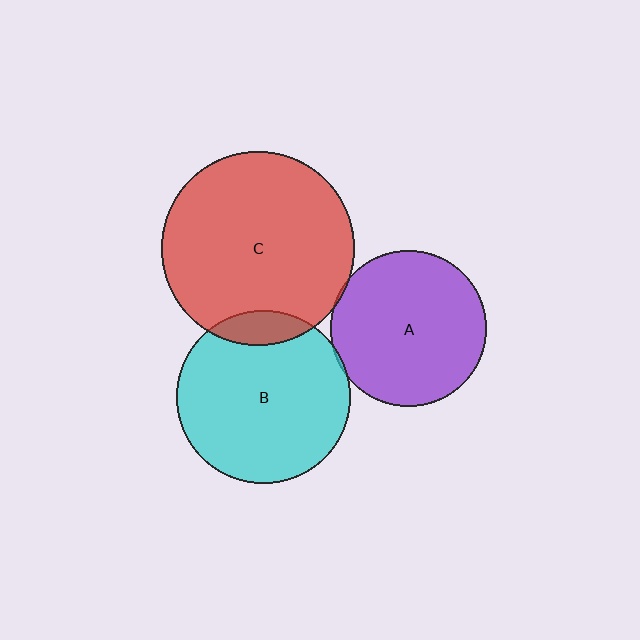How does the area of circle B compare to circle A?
Approximately 1.2 times.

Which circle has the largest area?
Circle C (red).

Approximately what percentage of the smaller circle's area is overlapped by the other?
Approximately 5%.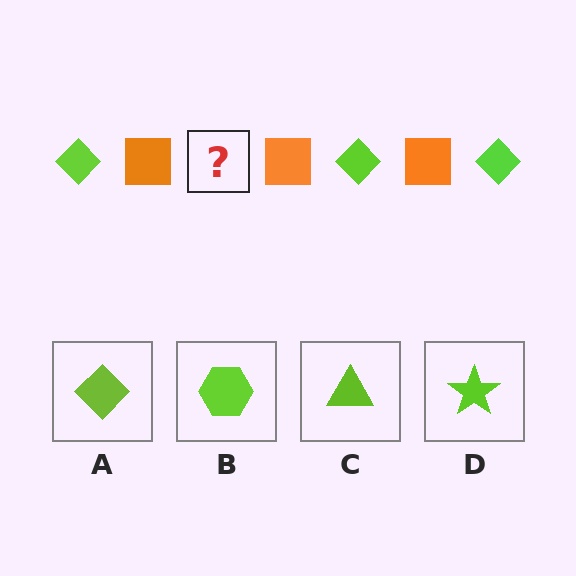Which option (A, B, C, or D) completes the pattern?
A.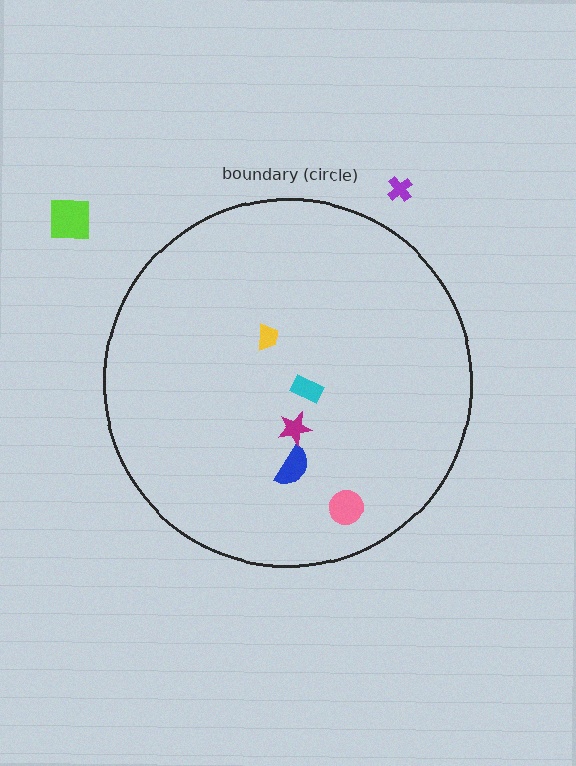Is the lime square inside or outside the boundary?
Outside.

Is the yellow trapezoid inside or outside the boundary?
Inside.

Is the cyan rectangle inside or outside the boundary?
Inside.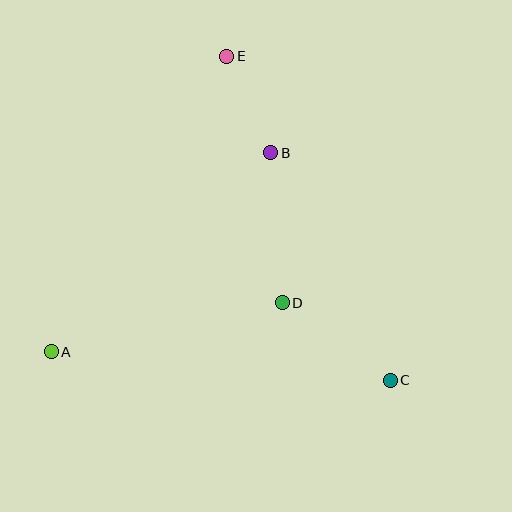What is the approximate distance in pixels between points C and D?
The distance between C and D is approximately 133 pixels.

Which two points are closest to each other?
Points B and E are closest to each other.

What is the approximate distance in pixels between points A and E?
The distance between A and E is approximately 344 pixels.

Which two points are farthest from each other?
Points C and E are farthest from each other.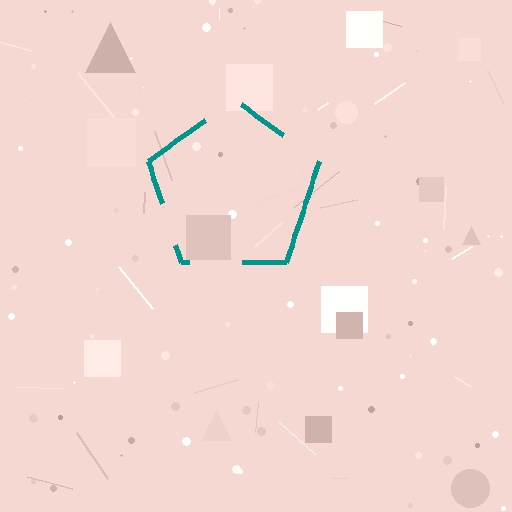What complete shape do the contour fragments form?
The contour fragments form a pentagon.